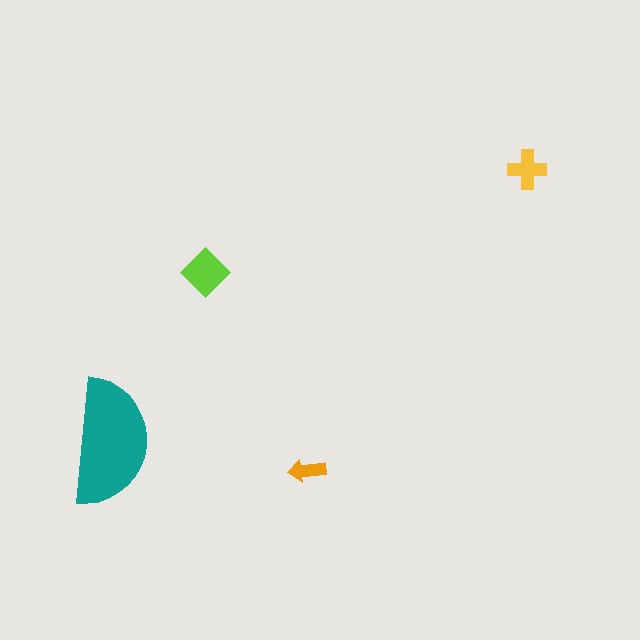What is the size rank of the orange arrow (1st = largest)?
4th.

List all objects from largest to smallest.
The teal semicircle, the lime diamond, the yellow cross, the orange arrow.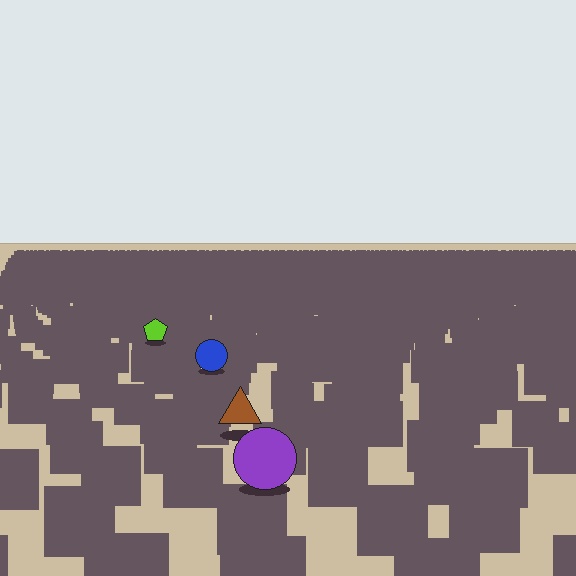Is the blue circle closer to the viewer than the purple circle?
No. The purple circle is closer — you can tell from the texture gradient: the ground texture is coarser near it.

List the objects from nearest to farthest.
From nearest to farthest: the purple circle, the brown triangle, the blue circle, the lime pentagon.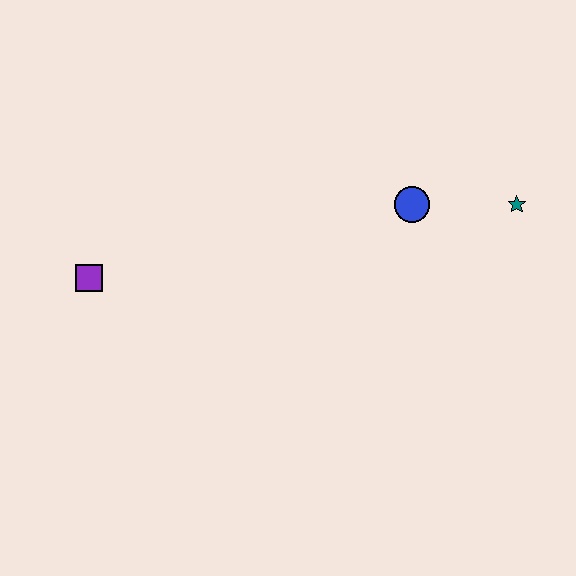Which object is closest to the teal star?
The blue circle is closest to the teal star.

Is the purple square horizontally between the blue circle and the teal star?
No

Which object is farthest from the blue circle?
The purple square is farthest from the blue circle.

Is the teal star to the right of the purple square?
Yes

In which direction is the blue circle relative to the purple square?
The blue circle is to the right of the purple square.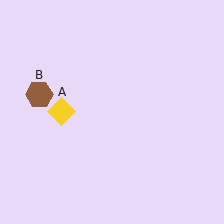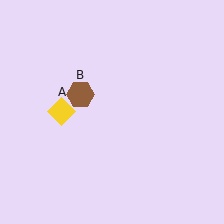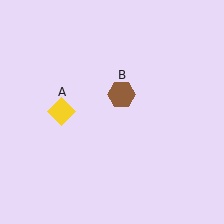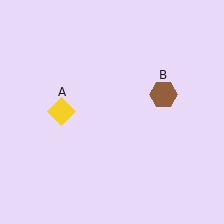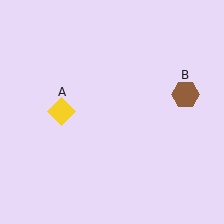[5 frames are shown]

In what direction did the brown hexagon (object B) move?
The brown hexagon (object B) moved right.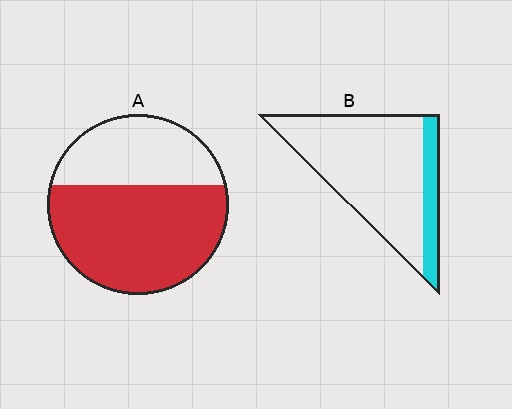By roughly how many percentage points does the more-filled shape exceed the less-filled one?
By roughly 45 percentage points (A over B).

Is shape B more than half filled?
No.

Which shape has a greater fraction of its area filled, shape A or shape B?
Shape A.